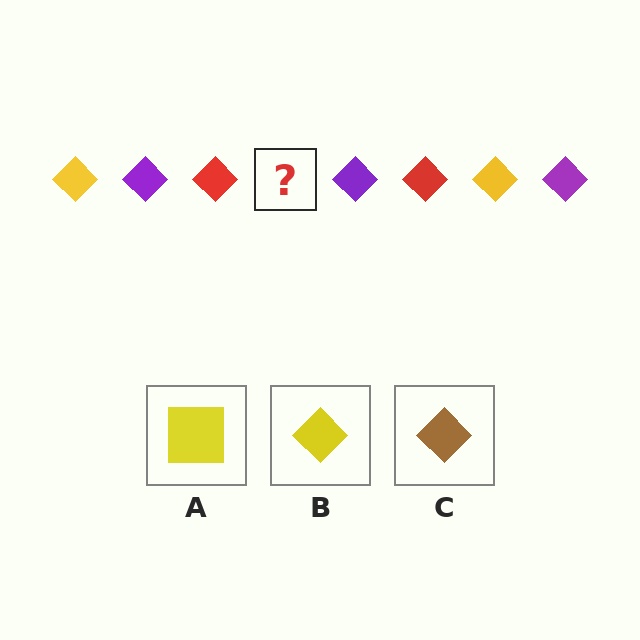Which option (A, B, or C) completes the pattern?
B.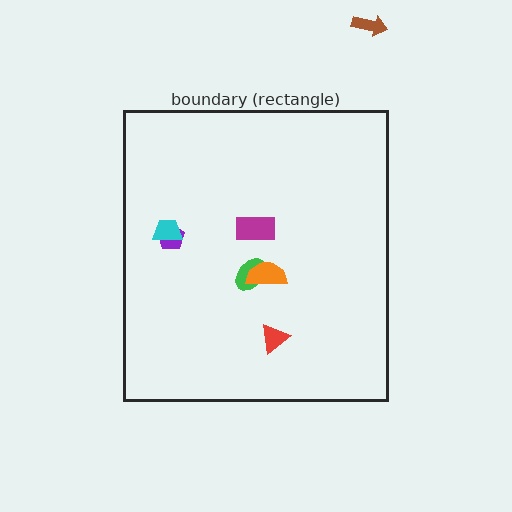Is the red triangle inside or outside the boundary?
Inside.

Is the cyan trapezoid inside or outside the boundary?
Inside.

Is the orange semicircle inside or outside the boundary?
Inside.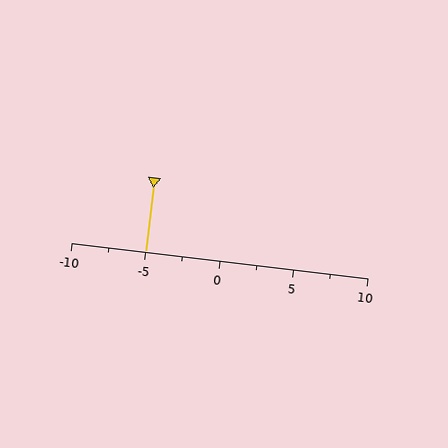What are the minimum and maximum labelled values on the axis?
The axis runs from -10 to 10.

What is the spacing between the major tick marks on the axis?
The major ticks are spaced 5 apart.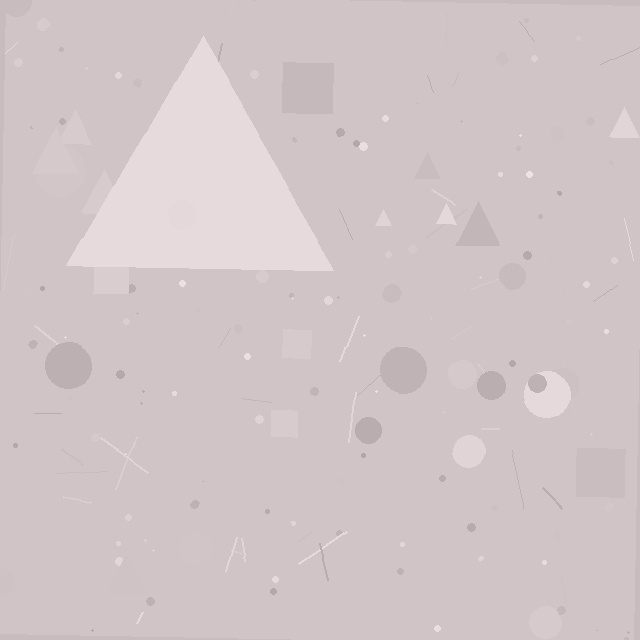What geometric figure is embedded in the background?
A triangle is embedded in the background.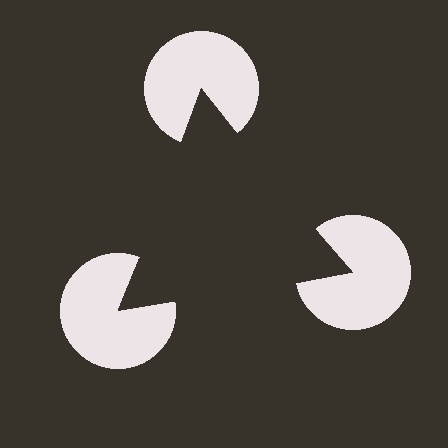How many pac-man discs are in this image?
There are 3 — one at each vertex of the illusory triangle.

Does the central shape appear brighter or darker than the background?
It typically appears slightly darker than the background, even though no actual brightness change is drawn.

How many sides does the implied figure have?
3 sides.